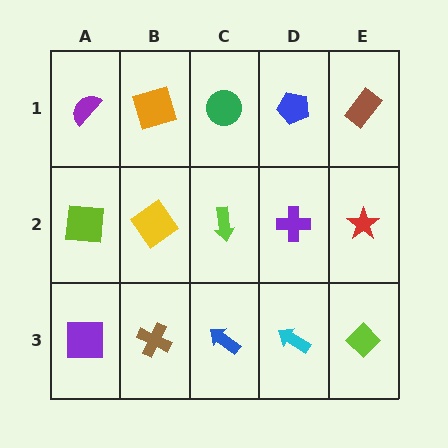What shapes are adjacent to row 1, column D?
A purple cross (row 2, column D), a green circle (row 1, column C), a brown rectangle (row 1, column E).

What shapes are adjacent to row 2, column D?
A blue pentagon (row 1, column D), a cyan arrow (row 3, column D), a lime arrow (row 2, column C), a red star (row 2, column E).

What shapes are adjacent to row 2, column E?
A brown rectangle (row 1, column E), a lime diamond (row 3, column E), a purple cross (row 2, column D).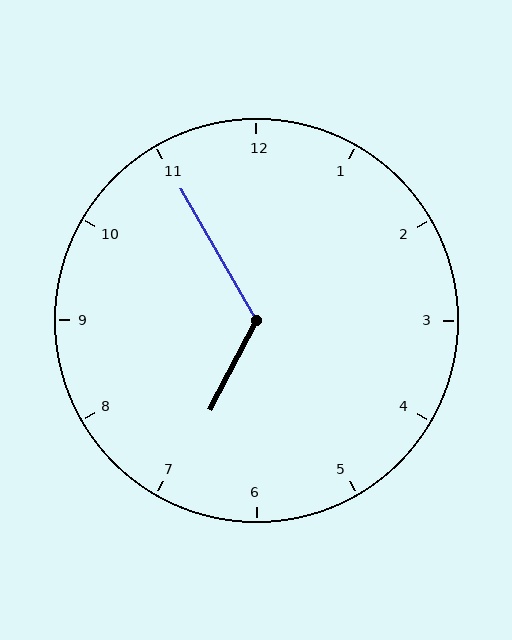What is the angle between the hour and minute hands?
Approximately 122 degrees.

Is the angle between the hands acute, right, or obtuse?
It is obtuse.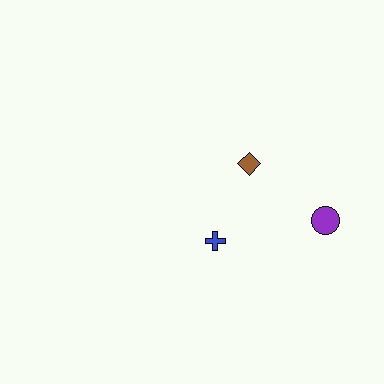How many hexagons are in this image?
There are no hexagons.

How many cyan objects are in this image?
There are no cyan objects.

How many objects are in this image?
There are 3 objects.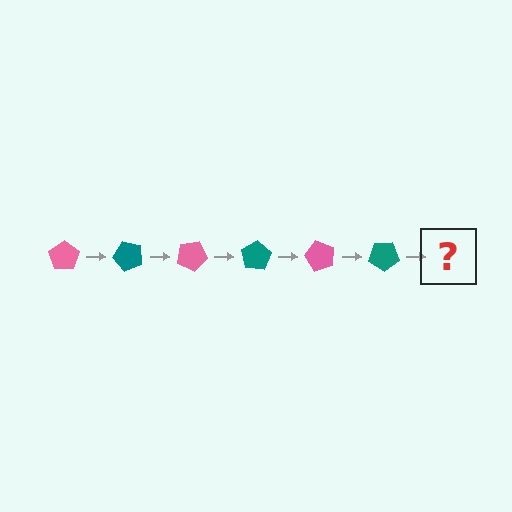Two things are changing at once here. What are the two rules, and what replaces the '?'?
The two rules are that it rotates 50 degrees each step and the color cycles through pink and teal. The '?' should be a pink pentagon, rotated 300 degrees from the start.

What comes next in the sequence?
The next element should be a pink pentagon, rotated 300 degrees from the start.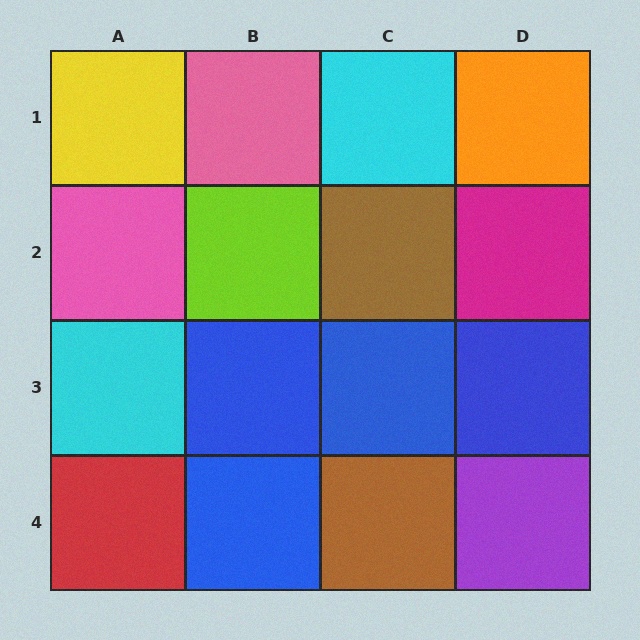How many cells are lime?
1 cell is lime.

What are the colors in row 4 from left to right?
Red, blue, brown, purple.